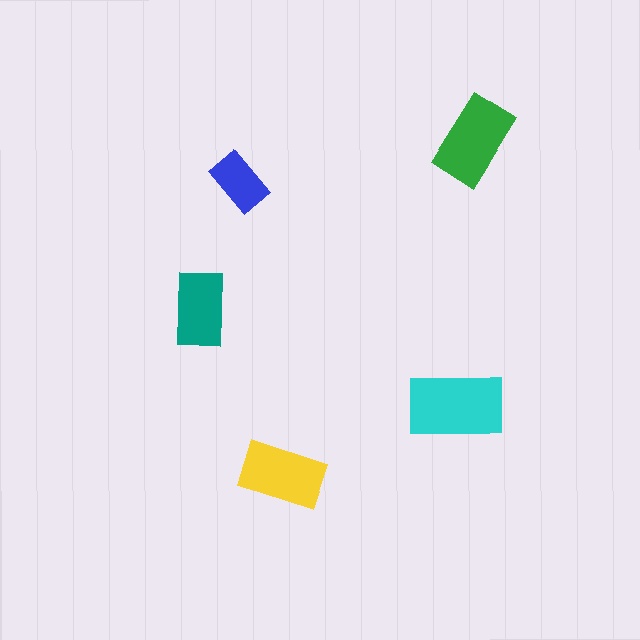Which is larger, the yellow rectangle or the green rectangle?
The green one.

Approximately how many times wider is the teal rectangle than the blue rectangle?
About 1.5 times wider.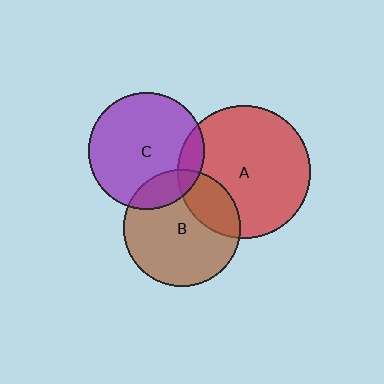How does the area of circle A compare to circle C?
Approximately 1.3 times.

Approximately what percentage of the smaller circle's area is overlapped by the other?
Approximately 10%.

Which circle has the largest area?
Circle A (red).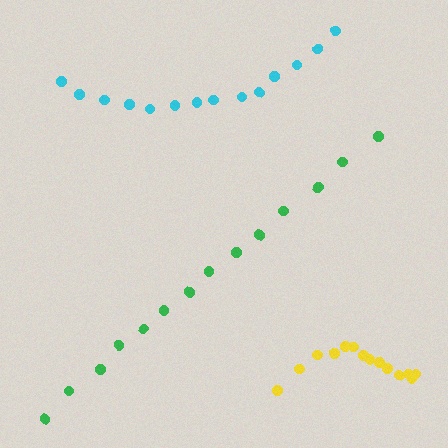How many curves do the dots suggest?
There are 3 distinct paths.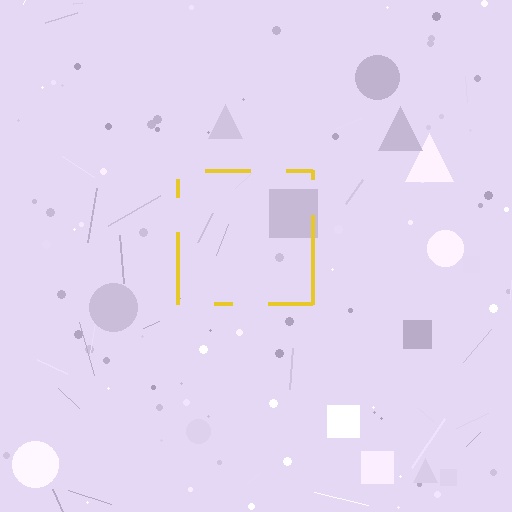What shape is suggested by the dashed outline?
The dashed outline suggests a square.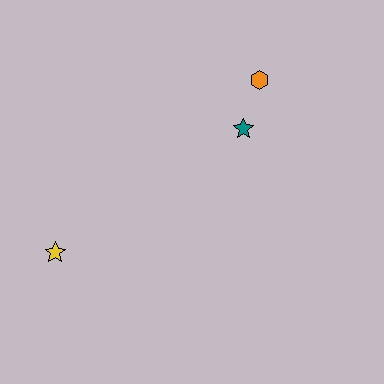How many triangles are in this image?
There are no triangles.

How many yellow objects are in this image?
There is 1 yellow object.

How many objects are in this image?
There are 3 objects.